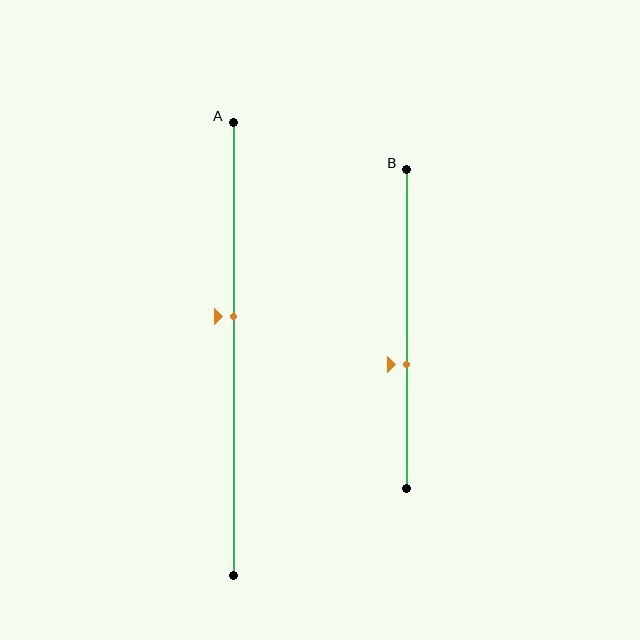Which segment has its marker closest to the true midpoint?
Segment A has its marker closest to the true midpoint.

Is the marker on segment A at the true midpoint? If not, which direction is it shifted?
No, the marker on segment A is shifted upward by about 7% of the segment length.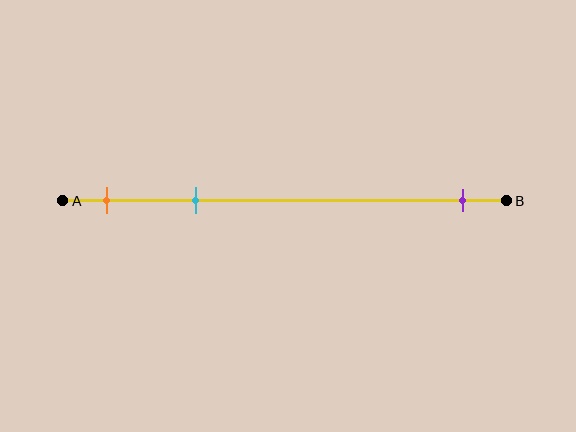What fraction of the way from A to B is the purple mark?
The purple mark is approximately 90% (0.9) of the way from A to B.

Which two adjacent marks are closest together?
The orange and cyan marks are the closest adjacent pair.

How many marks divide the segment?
There are 3 marks dividing the segment.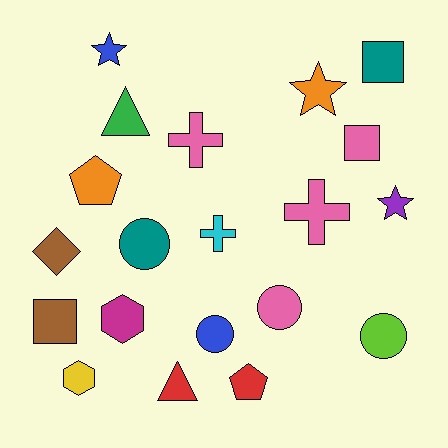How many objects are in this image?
There are 20 objects.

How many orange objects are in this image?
There are 2 orange objects.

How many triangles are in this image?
There are 2 triangles.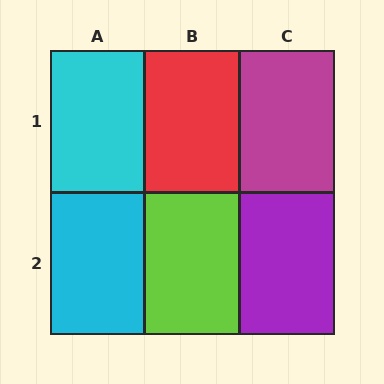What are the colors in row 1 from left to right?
Cyan, red, magenta.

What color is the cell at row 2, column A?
Cyan.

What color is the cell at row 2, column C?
Purple.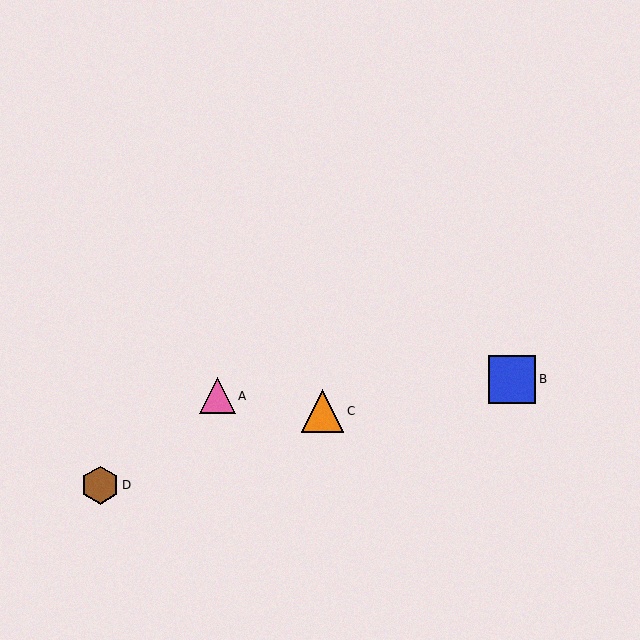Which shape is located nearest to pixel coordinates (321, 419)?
The orange triangle (labeled C) at (322, 411) is nearest to that location.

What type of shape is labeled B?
Shape B is a blue square.